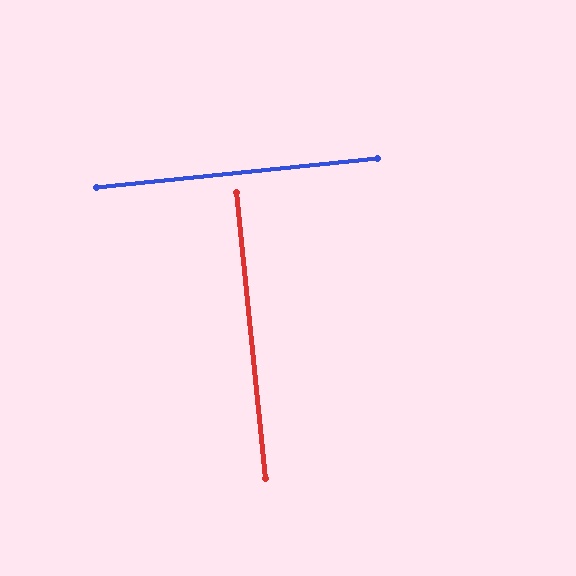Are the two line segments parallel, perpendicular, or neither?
Perpendicular — they meet at approximately 90°.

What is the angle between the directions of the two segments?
Approximately 90 degrees.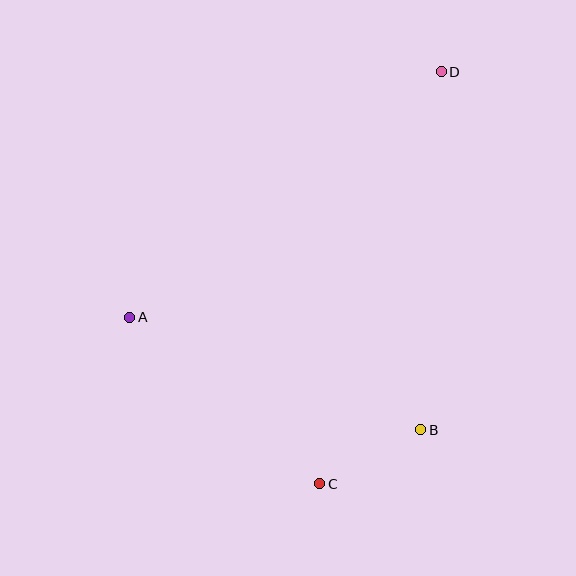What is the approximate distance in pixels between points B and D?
The distance between B and D is approximately 359 pixels.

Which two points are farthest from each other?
Points C and D are farthest from each other.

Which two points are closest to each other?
Points B and C are closest to each other.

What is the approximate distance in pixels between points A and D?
The distance between A and D is approximately 397 pixels.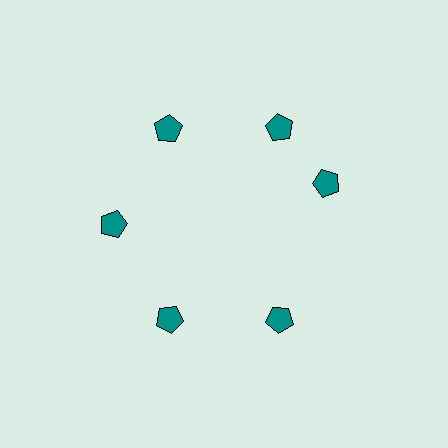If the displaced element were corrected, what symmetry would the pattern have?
It would have 6-fold rotational symmetry — the pattern would map onto itself every 60 degrees.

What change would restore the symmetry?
The symmetry would be restored by rotating it back into even spacing with its neighbors so that all 6 pentagons sit at equal angles and equal distance from the center.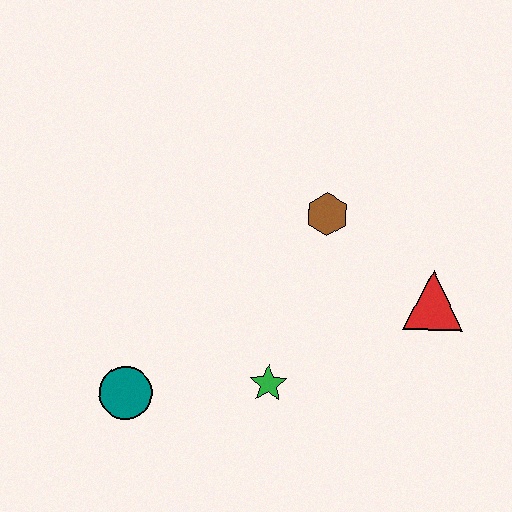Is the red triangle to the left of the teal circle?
No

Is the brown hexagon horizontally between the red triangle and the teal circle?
Yes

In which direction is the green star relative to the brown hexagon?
The green star is below the brown hexagon.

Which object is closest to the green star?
The teal circle is closest to the green star.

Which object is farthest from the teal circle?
The red triangle is farthest from the teal circle.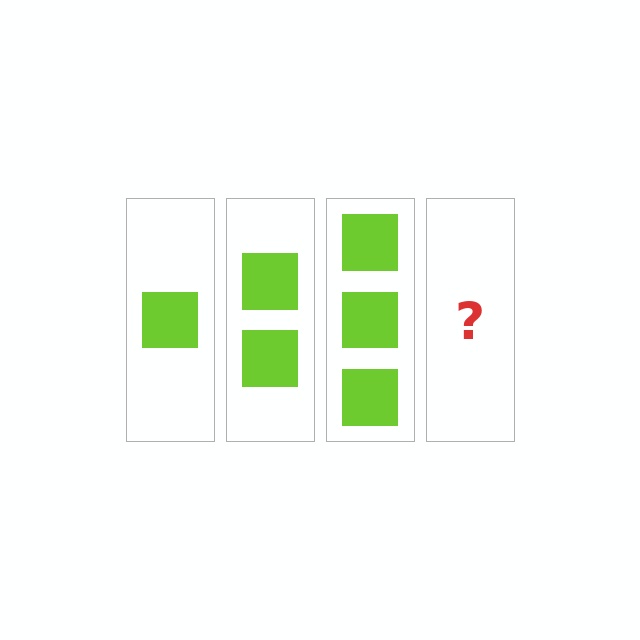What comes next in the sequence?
The next element should be 4 squares.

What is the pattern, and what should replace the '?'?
The pattern is that each step adds one more square. The '?' should be 4 squares.